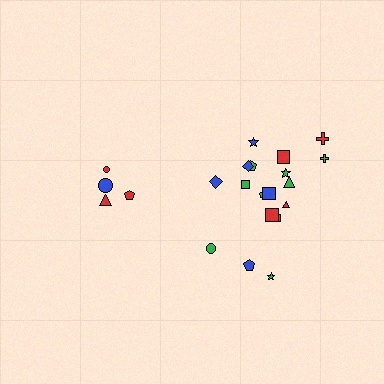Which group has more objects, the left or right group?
The right group.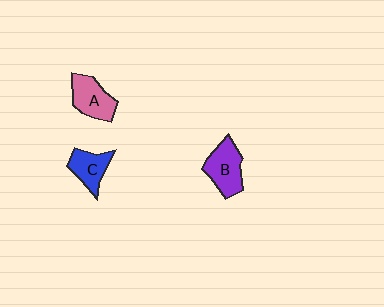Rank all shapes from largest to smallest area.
From largest to smallest: B (purple), A (pink), C (blue).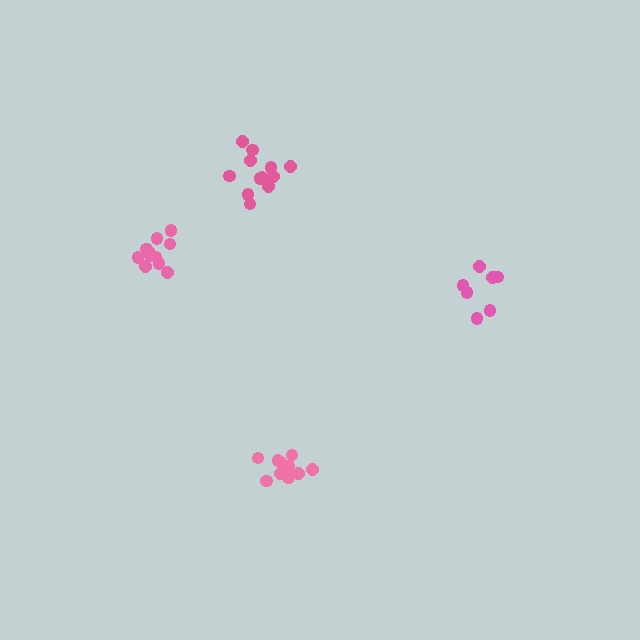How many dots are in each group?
Group 1: 12 dots, Group 2: 11 dots, Group 3: 7 dots, Group 4: 12 dots (42 total).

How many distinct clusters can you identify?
There are 4 distinct clusters.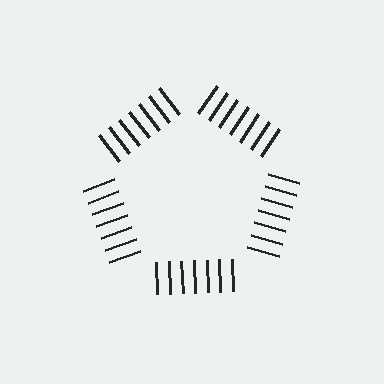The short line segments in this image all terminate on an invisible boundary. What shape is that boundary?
An illusory pentagon — the line segments terminate on its edges but no continuous stroke is drawn.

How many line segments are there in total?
35 — 7 along each of the 5 edges.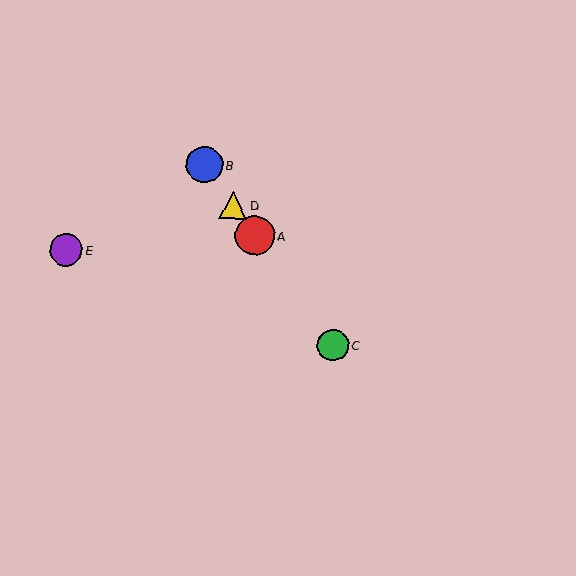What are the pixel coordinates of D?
Object D is at (233, 205).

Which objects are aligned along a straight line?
Objects A, B, C, D are aligned along a straight line.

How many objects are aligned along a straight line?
4 objects (A, B, C, D) are aligned along a straight line.